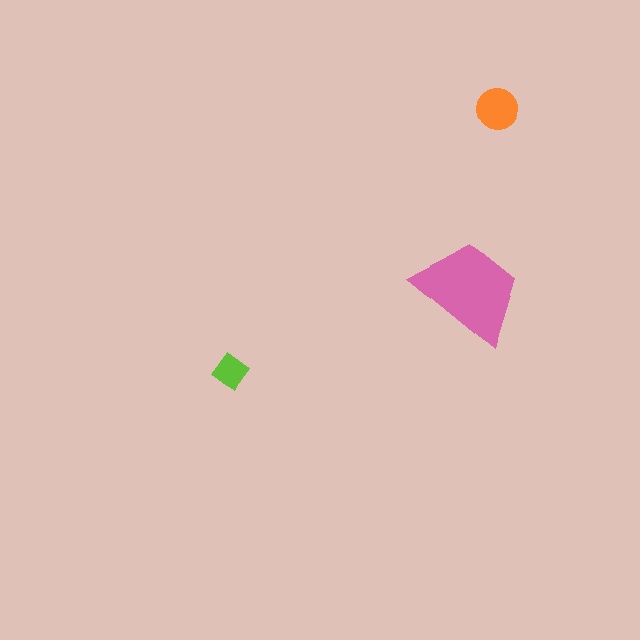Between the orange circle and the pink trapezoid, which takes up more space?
The pink trapezoid.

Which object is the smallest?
The lime diamond.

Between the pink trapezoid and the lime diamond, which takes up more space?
The pink trapezoid.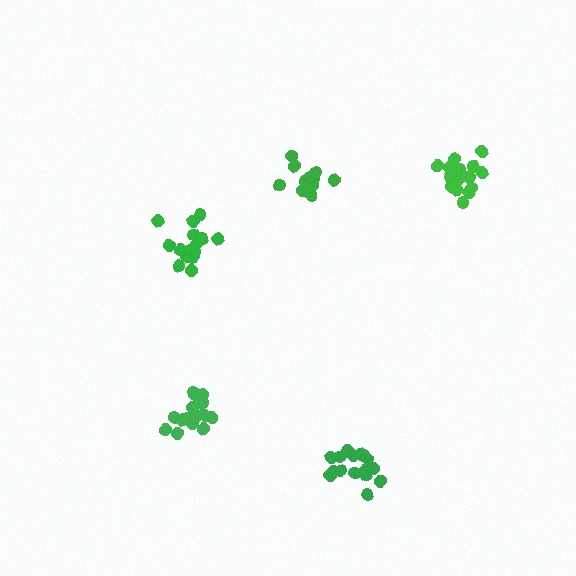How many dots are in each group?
Group 1: 18 dots, Group 2: 18 dots, Group 3: 18 dots, Group 4: 15 dots, Group 5: 19 dots (88 total).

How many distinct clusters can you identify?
There are 5 distinct clusters.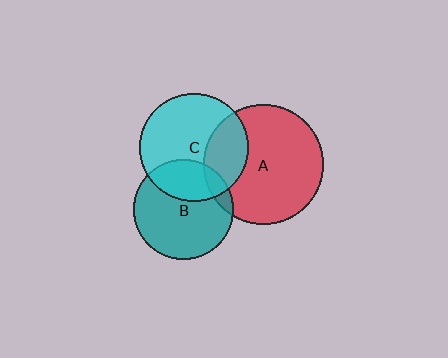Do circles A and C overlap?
Yes.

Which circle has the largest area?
Circle A (red).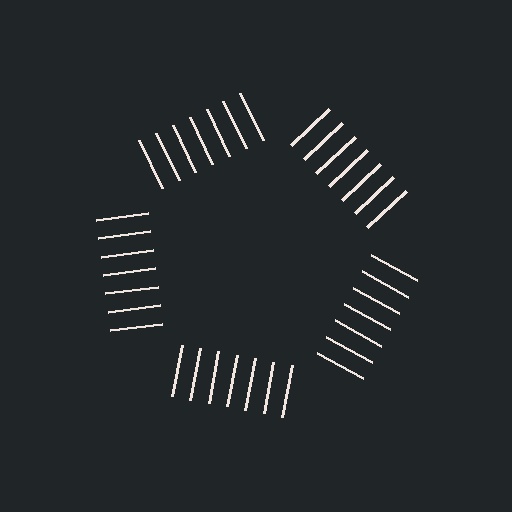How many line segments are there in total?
35 — 7 along each of the 5 edges.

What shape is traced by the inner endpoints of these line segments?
An illusory pentagon — the line segments terminate on its edges but no continuous stroke is drawn.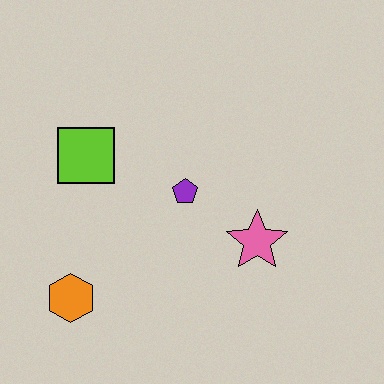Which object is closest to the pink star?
The purple pentagon is closest to the pink star.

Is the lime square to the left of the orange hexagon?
No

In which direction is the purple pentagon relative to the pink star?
The purple pentagon is to the left of the pink star.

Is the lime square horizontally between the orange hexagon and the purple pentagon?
Yes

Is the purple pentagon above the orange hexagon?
Yes